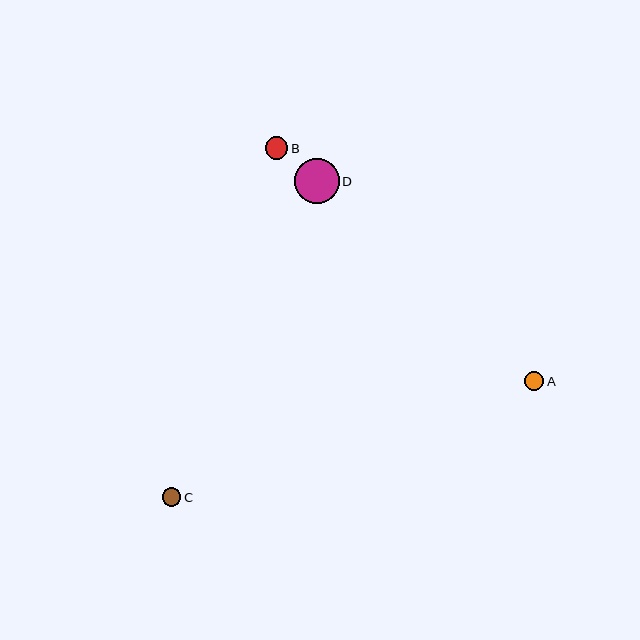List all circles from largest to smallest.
From largest to smallest: D, B, A, C.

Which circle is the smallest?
Circle C is the smallest with a size of approximately 18 pixels.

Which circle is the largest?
Circle D is the largest with a size of approximately 45 pixels.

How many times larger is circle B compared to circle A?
Circle B is approximately 1.2 times the size of circle A.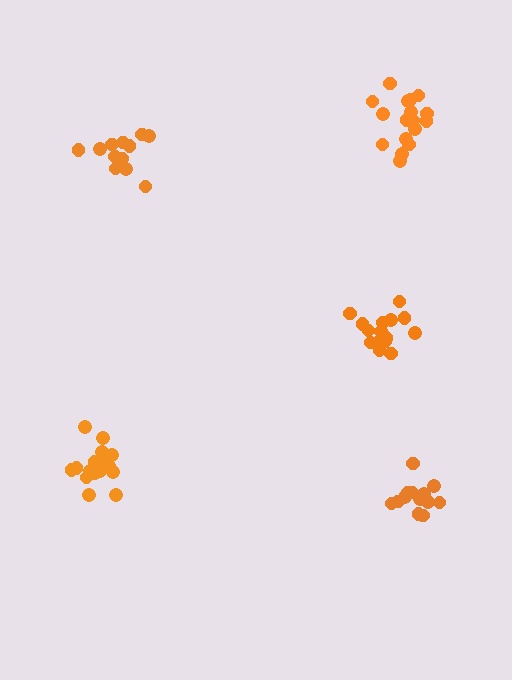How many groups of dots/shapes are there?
There are 5 groups.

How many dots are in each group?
Group 1: 16 dots, Group 2: 12 dots, Group 3: 16 dots, Group 4: 15 dots, Group 5: 17 dots (76 total).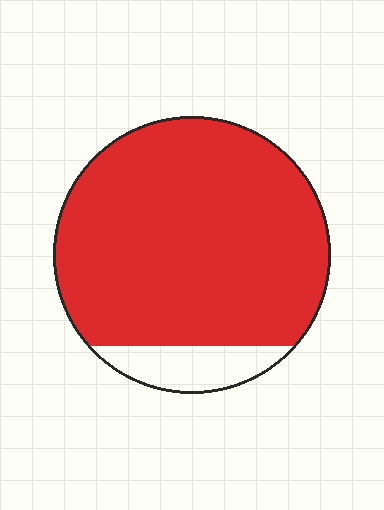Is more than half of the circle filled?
Yes.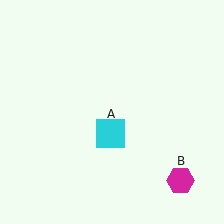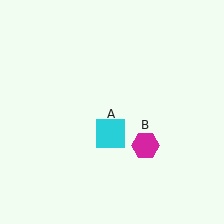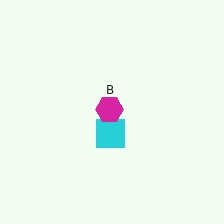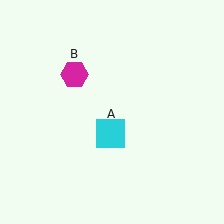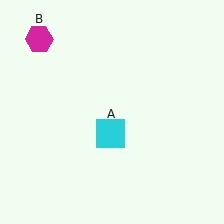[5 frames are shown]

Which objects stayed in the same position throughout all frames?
Cyan square (object A) remained stationary.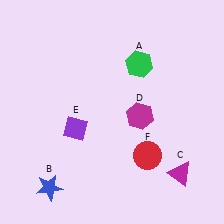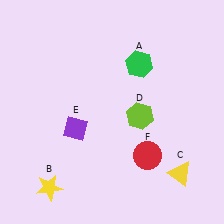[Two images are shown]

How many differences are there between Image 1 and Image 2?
There are 3 differences between the two images.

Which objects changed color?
B changed from blue to yellow. C changed from magenta to yellow. D changed from magenta to lime.